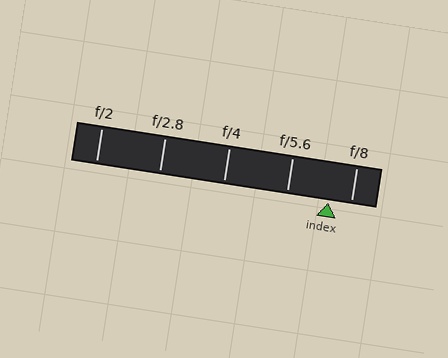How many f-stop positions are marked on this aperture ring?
There are 5 f-stop positions marked.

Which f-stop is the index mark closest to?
The index mark is closest to f/8.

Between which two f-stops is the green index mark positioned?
The index mark is between f/5.6 and f/8.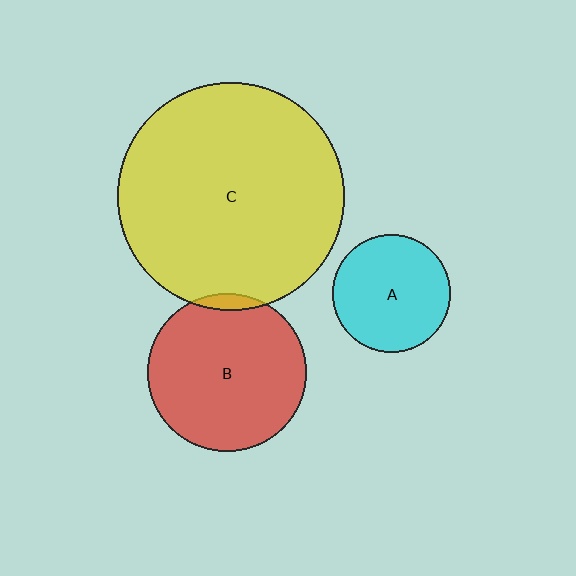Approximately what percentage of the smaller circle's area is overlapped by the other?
Approximately 5%.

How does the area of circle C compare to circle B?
Approximately 2.1 times.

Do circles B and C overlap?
Yes.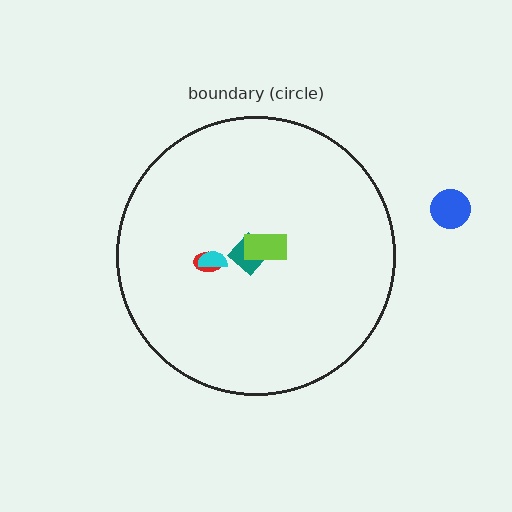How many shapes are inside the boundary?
4 inside, 1 outside.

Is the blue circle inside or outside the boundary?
Outside.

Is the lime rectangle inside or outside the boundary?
Inside.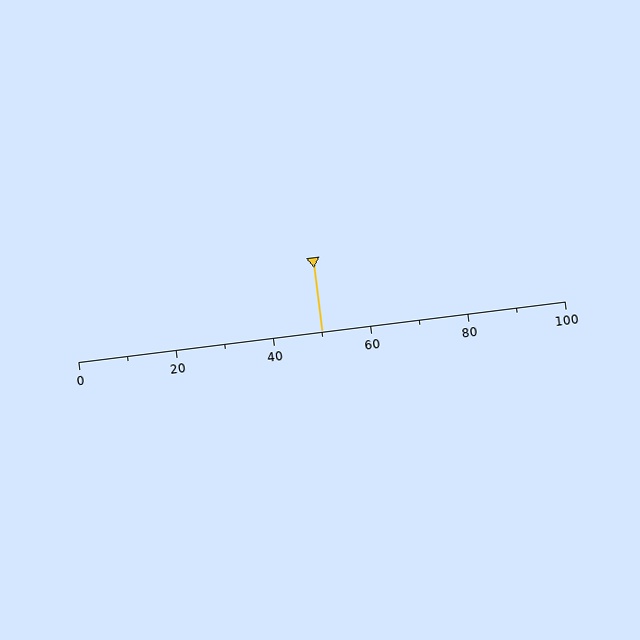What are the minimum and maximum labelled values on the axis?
The axis runs from 0 to 100.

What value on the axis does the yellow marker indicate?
The marker indicates approximately 50.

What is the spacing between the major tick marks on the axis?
The major ticks are spaced 20 apart.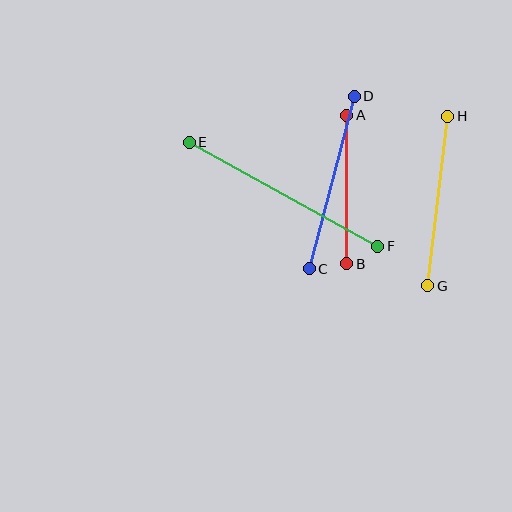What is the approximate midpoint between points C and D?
The midpoint is at approximately (332, 182) pixels.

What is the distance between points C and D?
The distance is approximately 178 pixels.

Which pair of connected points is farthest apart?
Points E and F are farthest apart.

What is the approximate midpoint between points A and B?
The midpoint is at approximately (347, 189) pixels.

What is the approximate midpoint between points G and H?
The midpoint is at approximately (438, 201) pixels.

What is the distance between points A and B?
The distance is approximately 148 pixels.